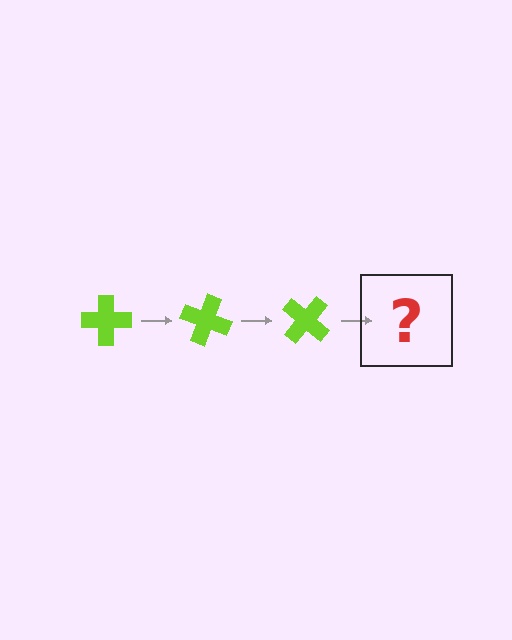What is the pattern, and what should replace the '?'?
The pattern is that the cross rotates 20 degrees each step. The '?' should be a lime cross rotated 60 degrees.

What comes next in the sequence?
The next element should be a lime cross rotated 60 degrees.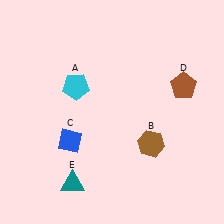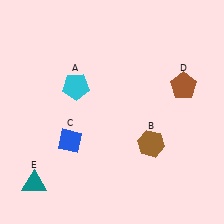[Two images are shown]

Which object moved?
The teal triangle (E) moved left.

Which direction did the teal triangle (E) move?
The teal triangle (E) moved left.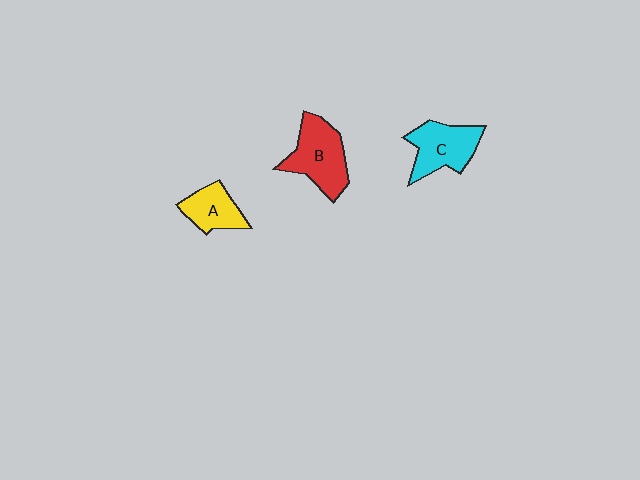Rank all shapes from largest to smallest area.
From largest to smallest: B (red), C (cyan), A (yellow).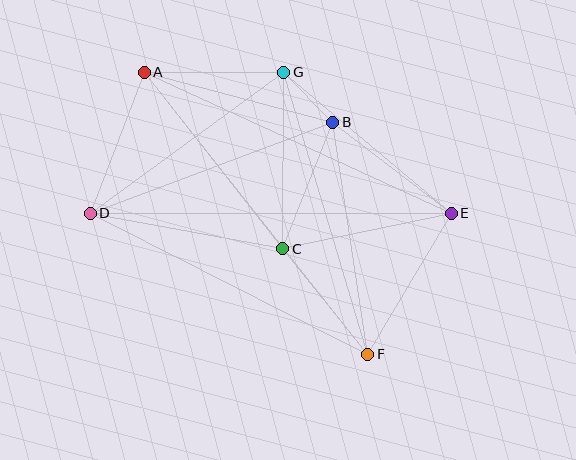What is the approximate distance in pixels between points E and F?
The distance between E and F is approximately 164 pixels.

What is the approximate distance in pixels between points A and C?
The distance between A and C is approximately 224 pixels.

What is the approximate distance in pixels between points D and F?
The distance between D and F is approximately 311 pixels.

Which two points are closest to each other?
Points B and G are closest to each other.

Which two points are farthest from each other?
Points D and E are farthest from each other.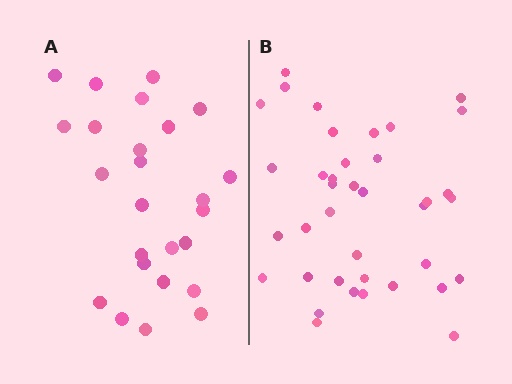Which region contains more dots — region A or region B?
Region B (the right region) has more dots.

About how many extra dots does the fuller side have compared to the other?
Region B has approximately 15 more dots than region A.